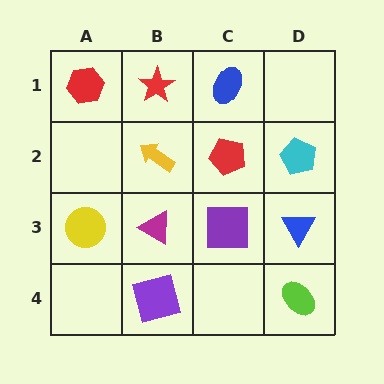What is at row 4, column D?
A lime ellipse.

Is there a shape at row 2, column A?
No, that cell is empty.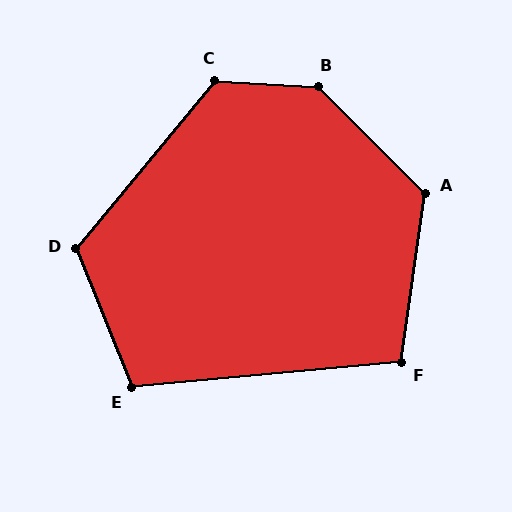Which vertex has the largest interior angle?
B, at approximately 139 degrees.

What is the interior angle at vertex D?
Approximately 118 degrees (obtuse).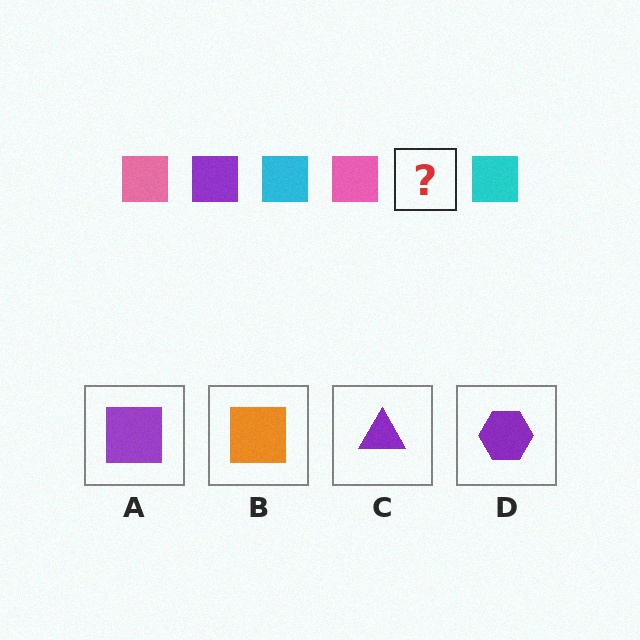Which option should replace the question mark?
Option A.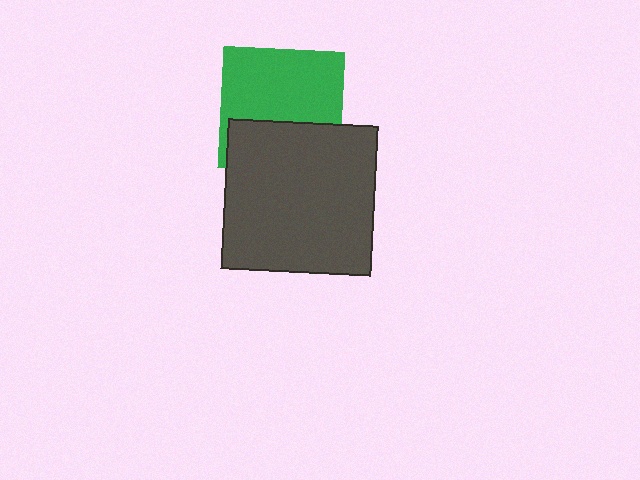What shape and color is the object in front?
The object in front is a dark gray square.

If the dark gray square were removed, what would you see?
You would see the complete green square.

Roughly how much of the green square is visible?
About half of it is visible (roughly 62%).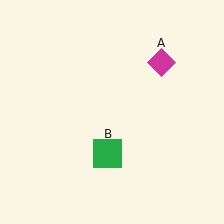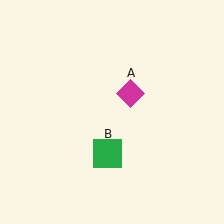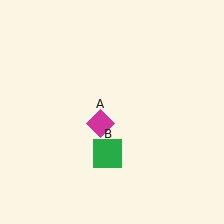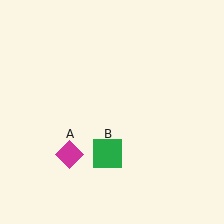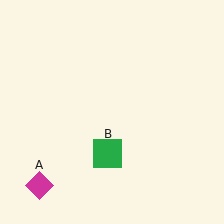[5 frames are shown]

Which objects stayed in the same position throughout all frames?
Green square (object B) remained stationary.